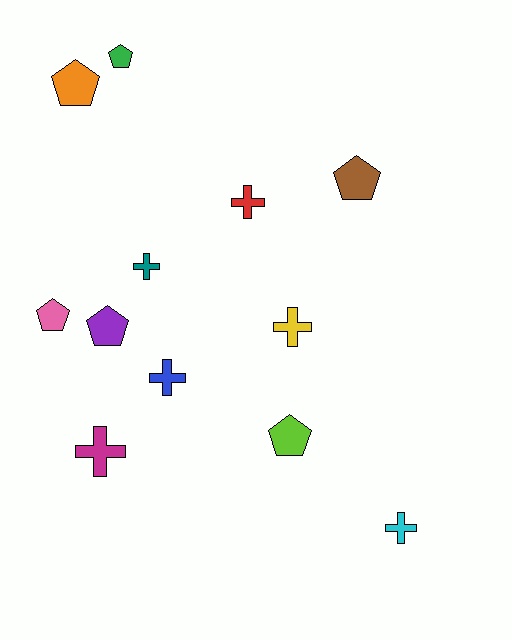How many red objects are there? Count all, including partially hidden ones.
There is 1 red object.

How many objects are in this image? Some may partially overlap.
There are 12 objects.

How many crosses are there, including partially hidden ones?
There are 6 crosses.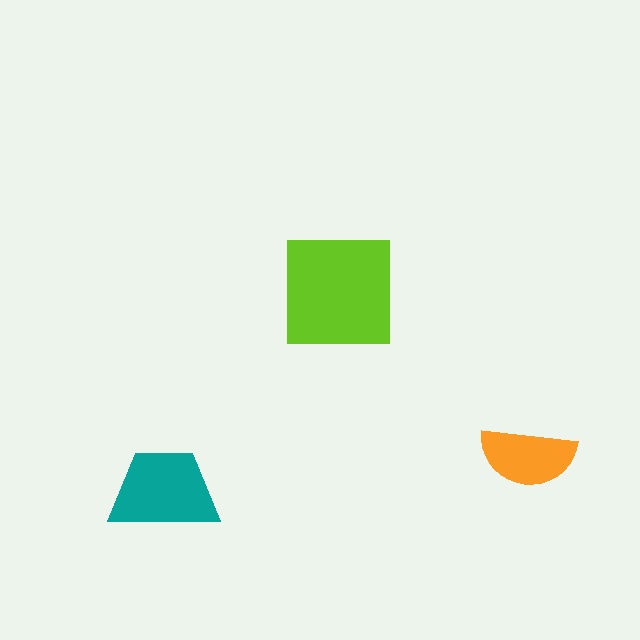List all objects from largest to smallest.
The lime square, the teal trapezoid, the orange semicircle.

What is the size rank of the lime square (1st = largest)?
1st.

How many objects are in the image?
There are 3 objects in the image.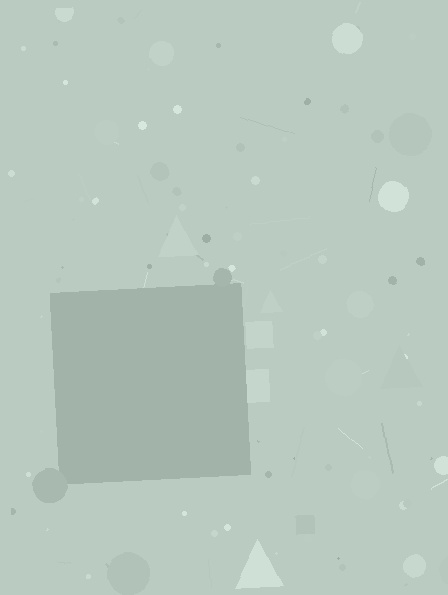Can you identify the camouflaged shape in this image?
The camouflaged shape is a square.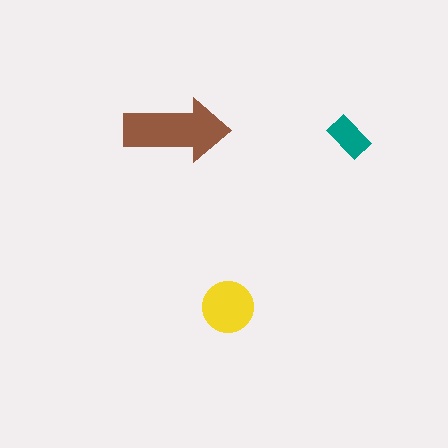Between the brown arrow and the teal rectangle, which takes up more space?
The brown arrow.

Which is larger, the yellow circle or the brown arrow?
The brown arrow.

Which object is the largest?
The brown arrow.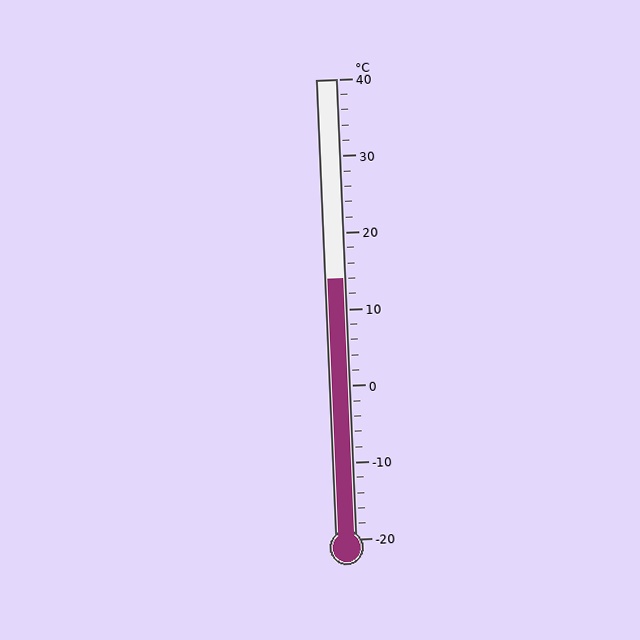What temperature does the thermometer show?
The thermometer shows approximately 14°C.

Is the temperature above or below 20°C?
The temperature is below 20°C.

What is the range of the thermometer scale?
The thermometer scale ranges from -20°C to 40°C.